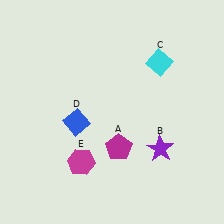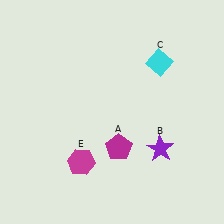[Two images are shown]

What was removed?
The blue diamond (D) was removed in Image 2.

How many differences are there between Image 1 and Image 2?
There is 1 difference between the two images.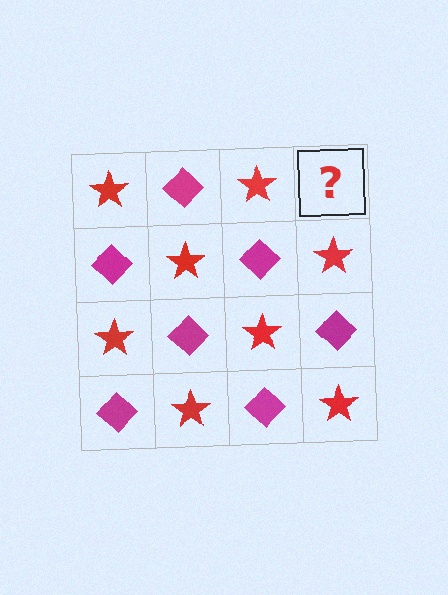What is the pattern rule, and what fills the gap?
The rule is that it alternates red star and magenta diamond in a checkerboard pattern. The gap should be filled with a magenta diamond.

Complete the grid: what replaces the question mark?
The question mark should be replaced with a magenta diamond.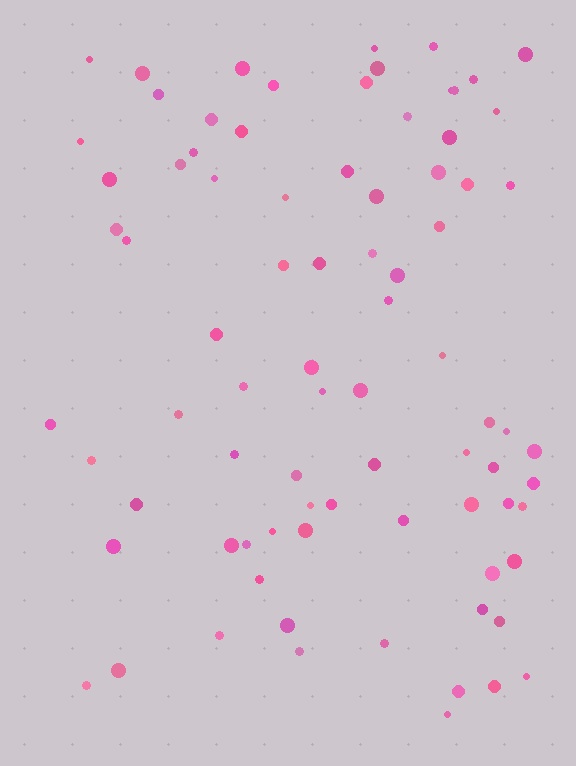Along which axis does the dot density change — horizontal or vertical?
Horizontal.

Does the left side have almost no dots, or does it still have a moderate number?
Still a moderate number, just noticeably fewer than the right.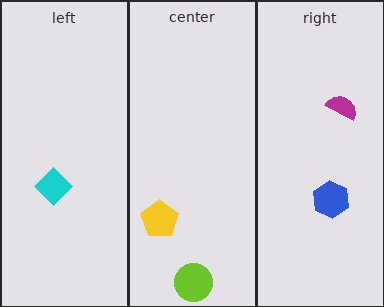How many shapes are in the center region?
2.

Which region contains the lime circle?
The center region.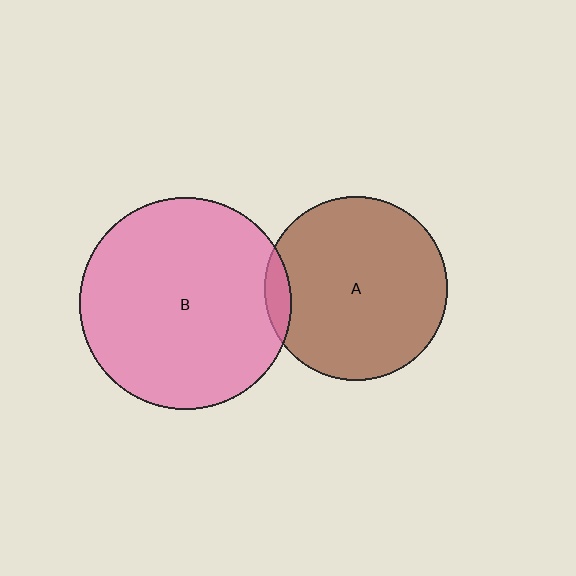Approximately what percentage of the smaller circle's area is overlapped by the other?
Approximately 5%.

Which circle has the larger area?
Circle B (pink).